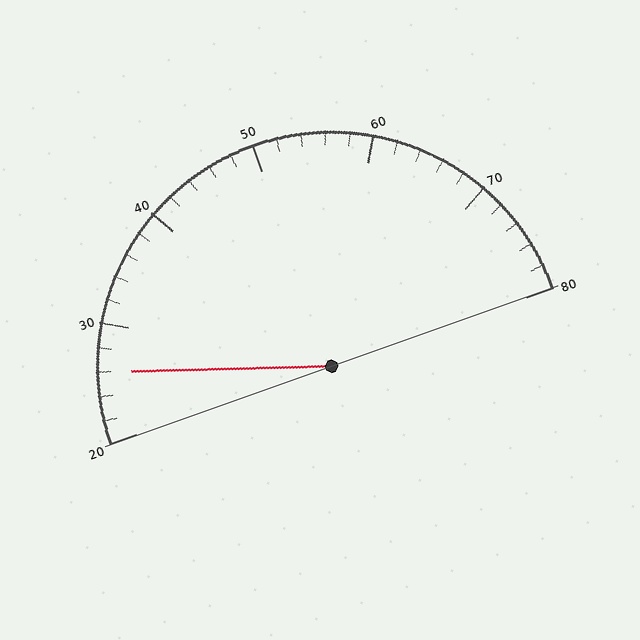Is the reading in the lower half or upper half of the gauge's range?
The reading is in the lower half of the range (20 to 80).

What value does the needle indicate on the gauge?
The needle indicates approximately 26.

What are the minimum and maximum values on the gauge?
The gauge ranges from 20 to 80.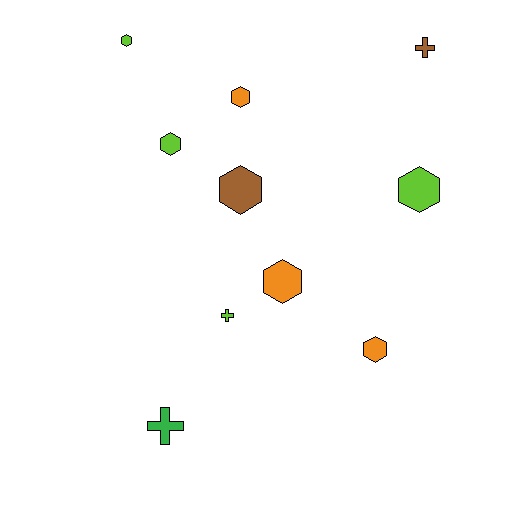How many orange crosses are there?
There are no orange crosses.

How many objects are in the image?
There are 10 objects.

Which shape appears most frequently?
Hexagon, with 7 objects.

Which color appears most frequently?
Lime, with 4 objects.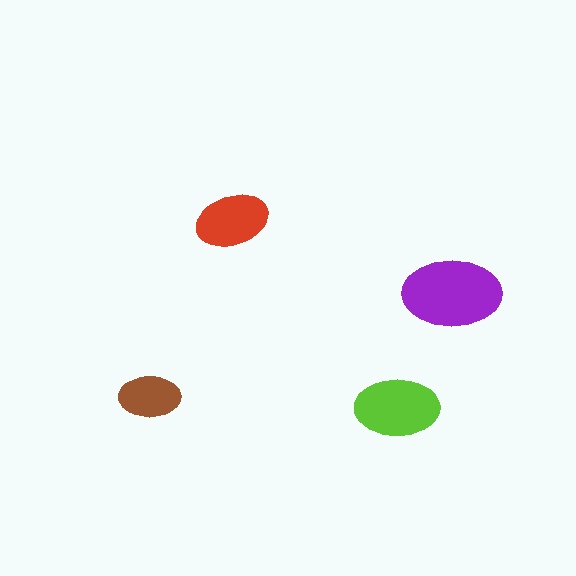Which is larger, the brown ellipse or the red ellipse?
The red one.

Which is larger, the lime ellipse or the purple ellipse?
The purple one.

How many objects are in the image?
There are 4 objects in the image.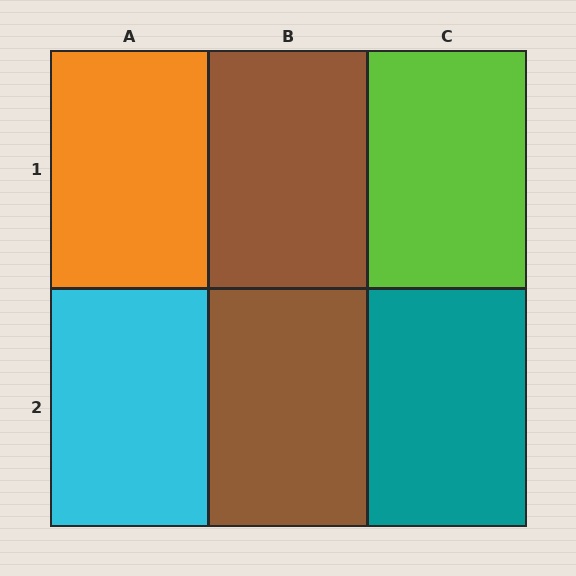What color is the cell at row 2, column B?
Brown.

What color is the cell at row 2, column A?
Cyan.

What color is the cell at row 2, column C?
Teal.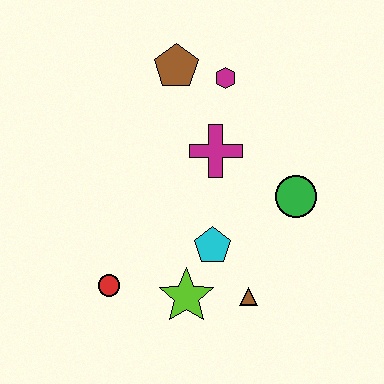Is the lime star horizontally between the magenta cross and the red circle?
Yes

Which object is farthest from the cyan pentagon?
The brown pentagon is farthest from the cyan pentagon.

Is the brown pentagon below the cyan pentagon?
No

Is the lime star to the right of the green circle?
No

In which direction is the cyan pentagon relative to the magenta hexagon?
The cyan pentagon is below the magenta hexagon.